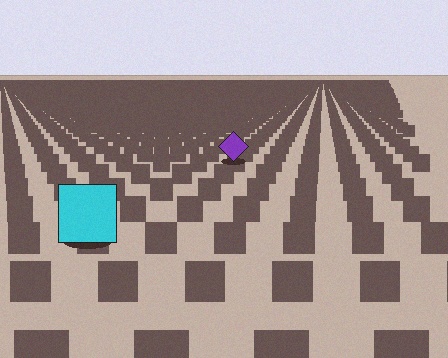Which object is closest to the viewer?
The cyan square is closest. The texture marks near it are larger and more spread out.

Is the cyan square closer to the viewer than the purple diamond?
Yes. The cyan square is closer — you can tell from the texture gradient: the ground texture is coarser near it.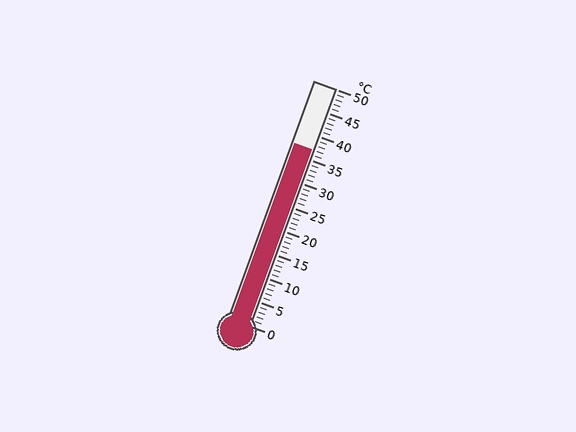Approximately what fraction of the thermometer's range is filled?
The thermometer is filled to approximately 75% of its range.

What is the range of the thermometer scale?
The thermometer scale ranges from 0°C to 50°C.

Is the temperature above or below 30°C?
The temperature is above 30°C.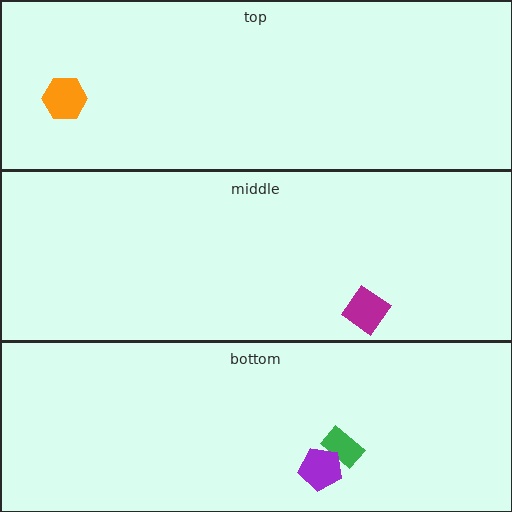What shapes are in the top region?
The orange hexagon.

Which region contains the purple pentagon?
The bottom region.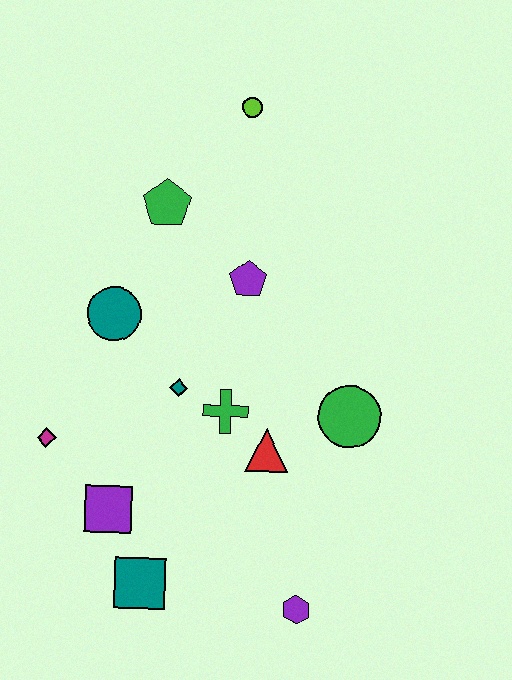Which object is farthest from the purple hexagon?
The lime circle is farthest from the purple hexagon.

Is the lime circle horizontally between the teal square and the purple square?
No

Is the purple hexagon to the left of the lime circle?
No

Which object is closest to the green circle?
The red triangle is closest to the green circle.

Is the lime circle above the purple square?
Yes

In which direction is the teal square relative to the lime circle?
The teal square is below the lime circle.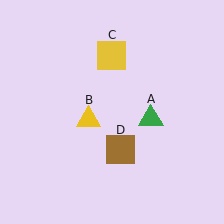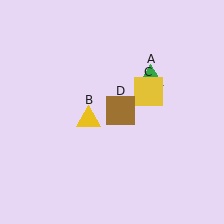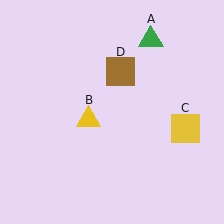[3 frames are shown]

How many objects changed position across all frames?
3 objects changed position: green triangle (object A), yellow square (object C), brown square (object D).